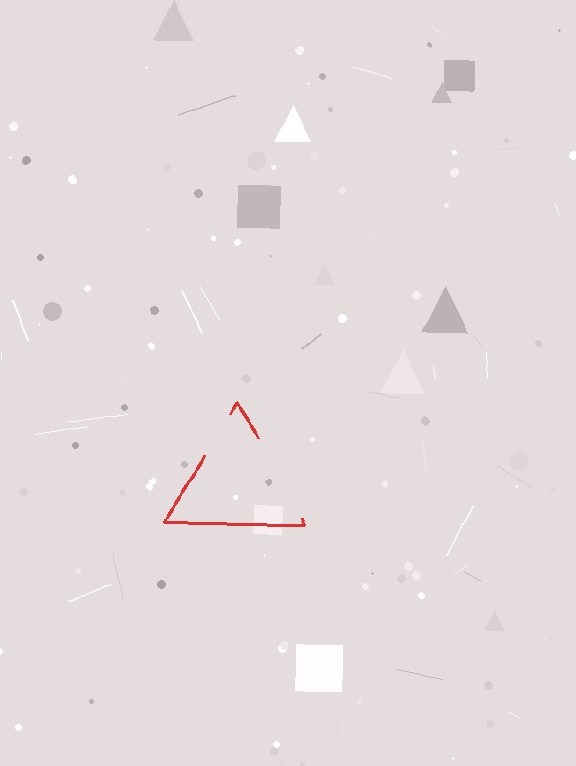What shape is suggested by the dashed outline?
The dashed outline suggests a triangle.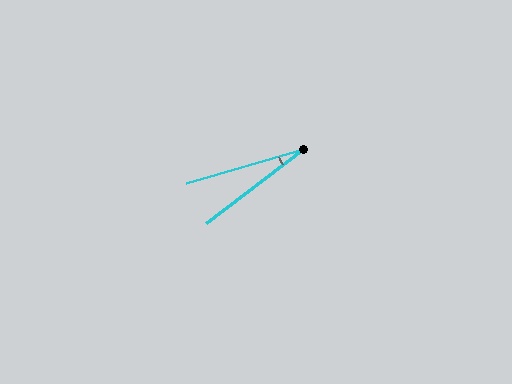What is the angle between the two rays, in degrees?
Approximately 21 degrees.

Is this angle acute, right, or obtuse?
It is acute.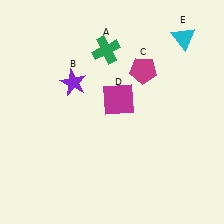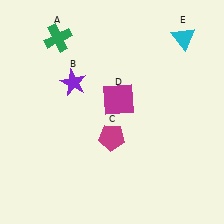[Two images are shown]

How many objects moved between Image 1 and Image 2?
2 objects moved between the two images.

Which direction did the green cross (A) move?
The green cross (A) moved left.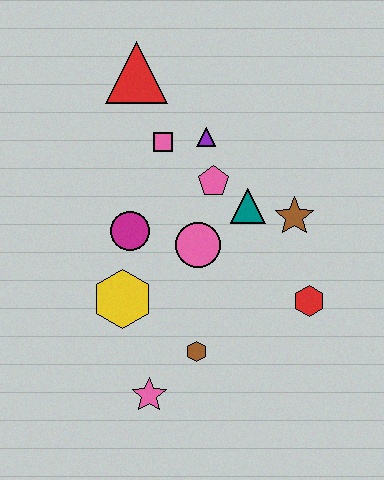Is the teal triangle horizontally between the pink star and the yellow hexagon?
No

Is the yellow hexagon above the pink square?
No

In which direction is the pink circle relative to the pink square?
The pink circle is below the pink square.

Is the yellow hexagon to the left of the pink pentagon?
Yes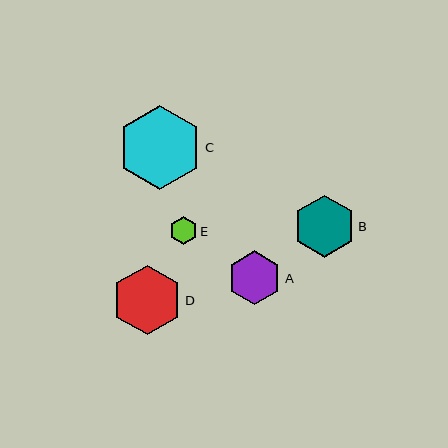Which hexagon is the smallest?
Hexagon E is the smallest with a size of approximately 27 pixels.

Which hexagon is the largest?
Hexagon C is the largest with a size of approximately 84 pixels.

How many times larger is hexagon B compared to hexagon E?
Hexagon B is approximately 2.3 times the size of hexagon E.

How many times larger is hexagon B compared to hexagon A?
Hexagon B is approximately 1.1 times the size of hexagon A.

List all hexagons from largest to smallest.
From largest to smallest: C, D, B, A, E.